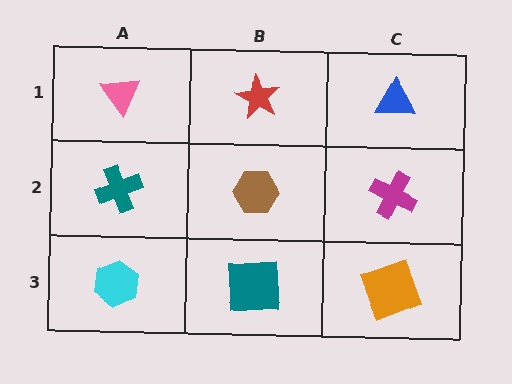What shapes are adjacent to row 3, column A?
A teal cross (row 2, column A), a teal square (row 3, column B).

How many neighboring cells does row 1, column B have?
3.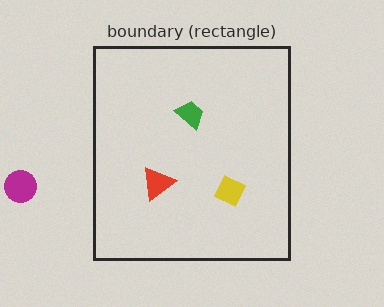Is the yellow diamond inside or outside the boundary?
Inside.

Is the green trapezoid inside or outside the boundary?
Inside.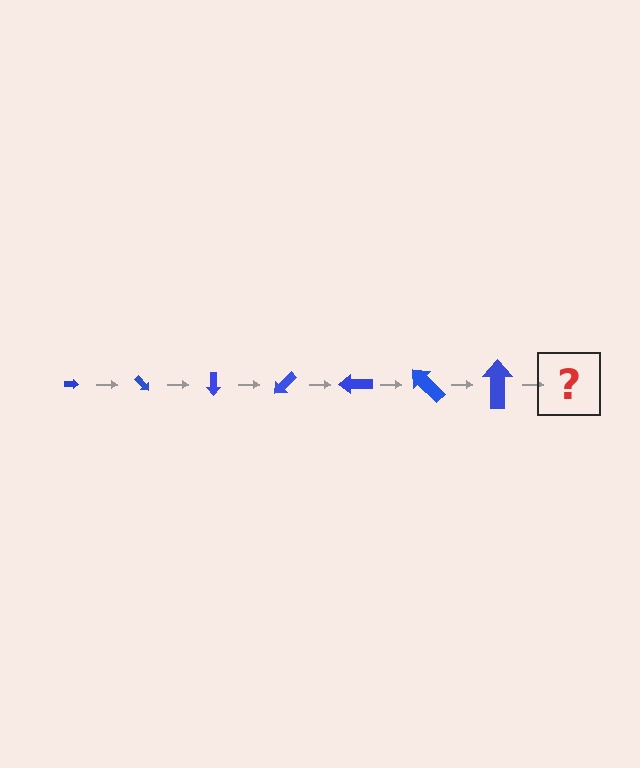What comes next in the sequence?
The next element should be an arrow, larger than the previous one and rotated 315 degrees from the start.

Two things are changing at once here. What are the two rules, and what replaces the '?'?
The two rules are that the arrow grows larger each step and it rotates 45 degrees each step. The '?' should be an arrow, larger than the previous one and rotated 315 degrees from the start.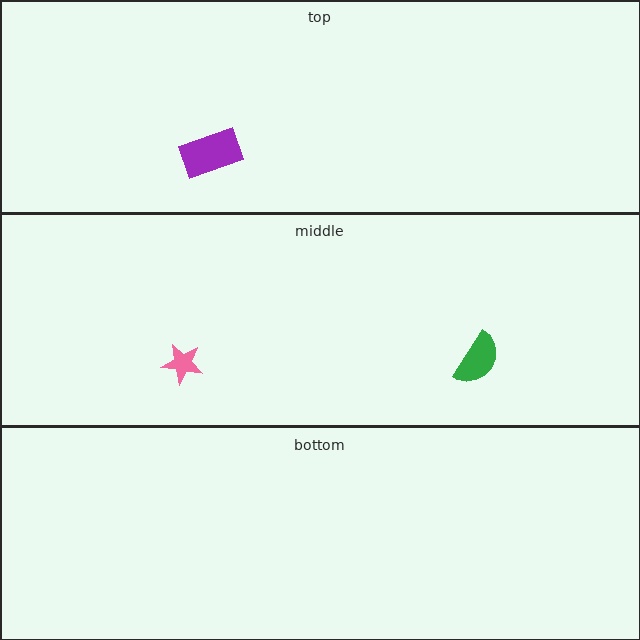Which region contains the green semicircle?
The middle region.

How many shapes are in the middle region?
2.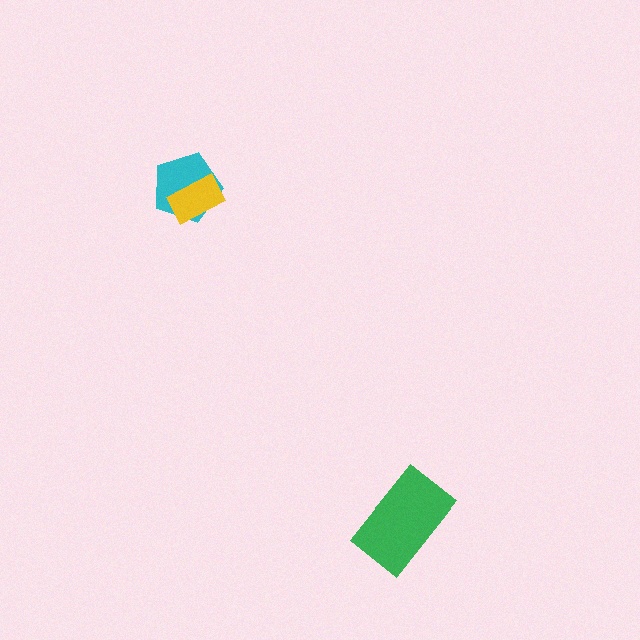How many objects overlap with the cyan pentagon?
1 object overlaps with the cyan pentagon.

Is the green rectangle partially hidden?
No, no other shape covers it.